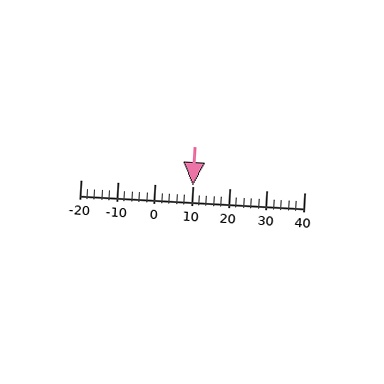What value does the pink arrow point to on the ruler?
The pink arrow points to approximately 10.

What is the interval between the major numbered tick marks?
The major tick marks are spaced 10 units apart.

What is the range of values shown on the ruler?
The ruler shows values from -20 to 40.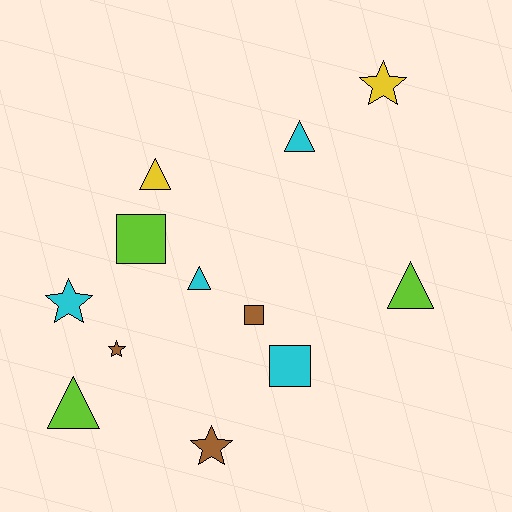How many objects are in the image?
There are 12 objects.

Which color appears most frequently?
Cyan, with 4 objects.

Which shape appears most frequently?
Triangle, with 5 objects.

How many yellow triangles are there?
There is 1 yellow triangle.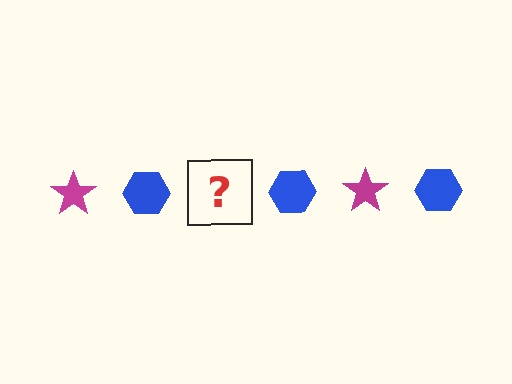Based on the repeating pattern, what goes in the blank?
The blank should be a magenta star.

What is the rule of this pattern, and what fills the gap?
The rule is that the pattern alternates between magenta star and blue hexagon. The gap should be filled with a magenta star.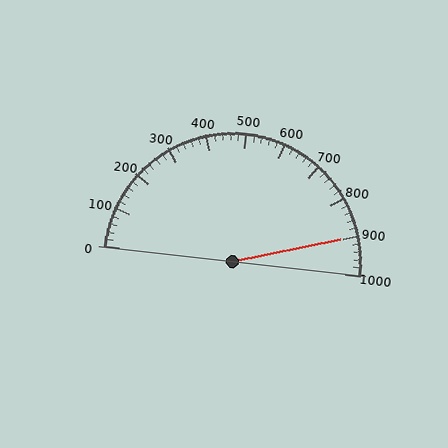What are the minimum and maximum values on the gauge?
The gauge ranges from 0 to 1000.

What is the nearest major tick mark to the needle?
The nearest major tick mark is 900.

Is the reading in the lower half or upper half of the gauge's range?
The reading is in the upper half of the range (0 to 1000).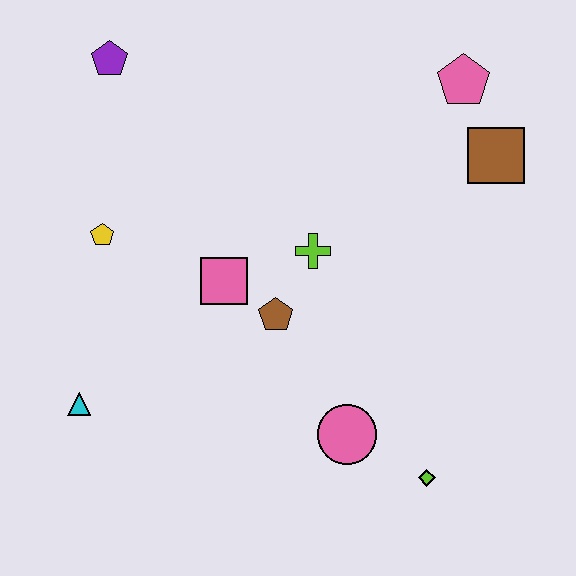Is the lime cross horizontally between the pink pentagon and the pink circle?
No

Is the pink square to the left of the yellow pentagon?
No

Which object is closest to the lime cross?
The brown pentagon is closest to the lime cross.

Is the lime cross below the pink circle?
No